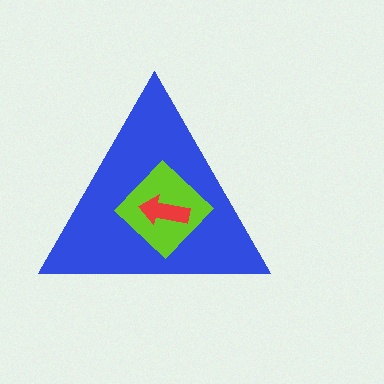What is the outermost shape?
The blue triangle.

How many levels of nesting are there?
3.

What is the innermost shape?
The red arrow.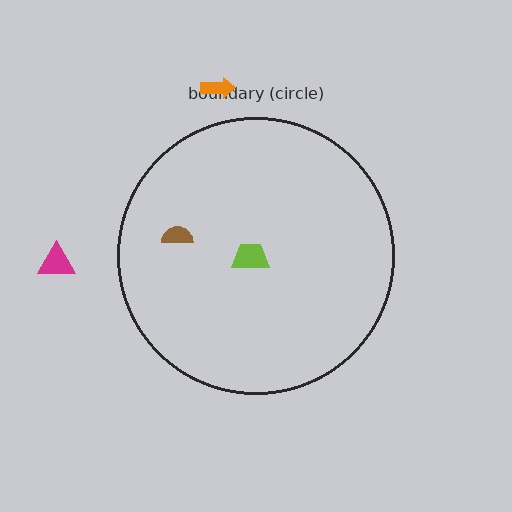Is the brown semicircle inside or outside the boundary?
Inside.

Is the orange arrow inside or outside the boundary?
Outside.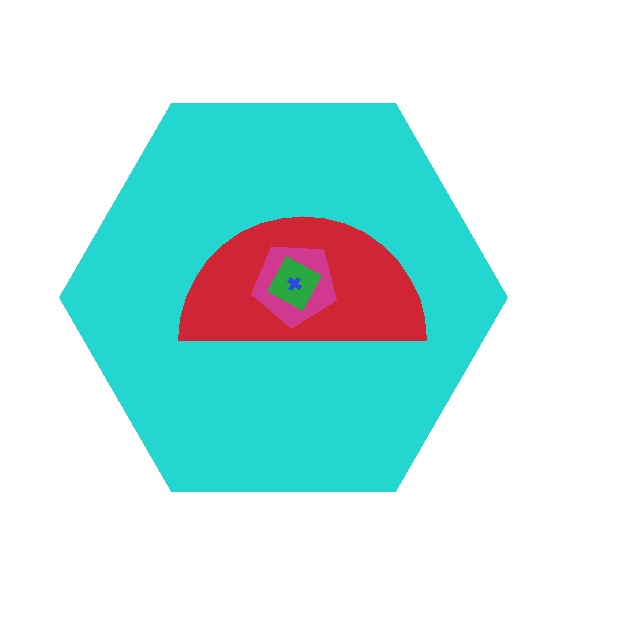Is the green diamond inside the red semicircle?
Yes.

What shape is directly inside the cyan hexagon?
The red semicircle.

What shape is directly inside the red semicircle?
The magenta pentagon.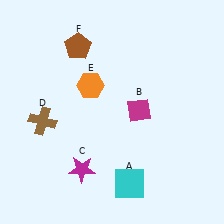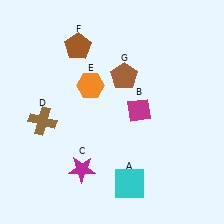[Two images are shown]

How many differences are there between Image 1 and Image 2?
There is 1 difference between the two images.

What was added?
A brown pentagon (G) was added in Image 2.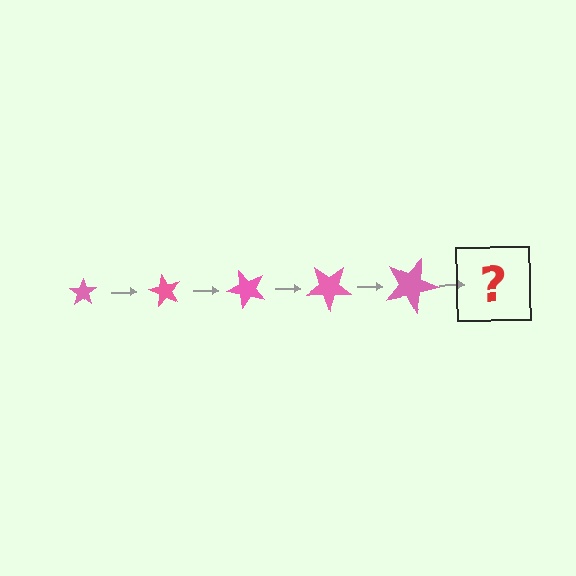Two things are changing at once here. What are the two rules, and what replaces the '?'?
The two rules are that the star grows larger each step and it rotates 60 degrees each step. The '?' should be a star, larger than the previous one and rotated 300 degrees from the start.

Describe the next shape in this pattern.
It should be a star, larger than the previous one and rotated 300 degrees from the start.